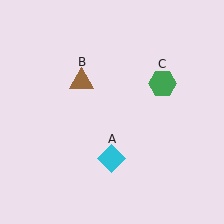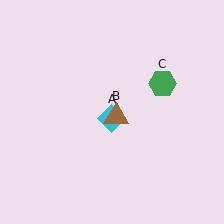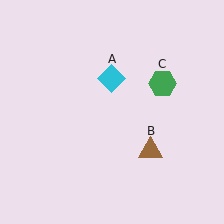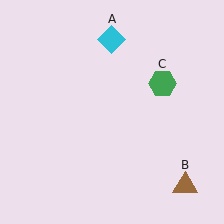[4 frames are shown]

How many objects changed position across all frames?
2 objects changed position: cyan diamond (object A), brown triangle (object B).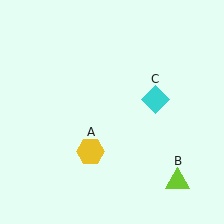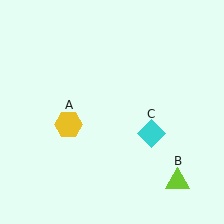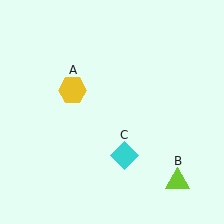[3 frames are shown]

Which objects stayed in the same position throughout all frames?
Lime triangle (object B) remained stationary.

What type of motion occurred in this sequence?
The yellow hexagon (object A), cyan diamond (object C) rotated clockwise around the center of the scene.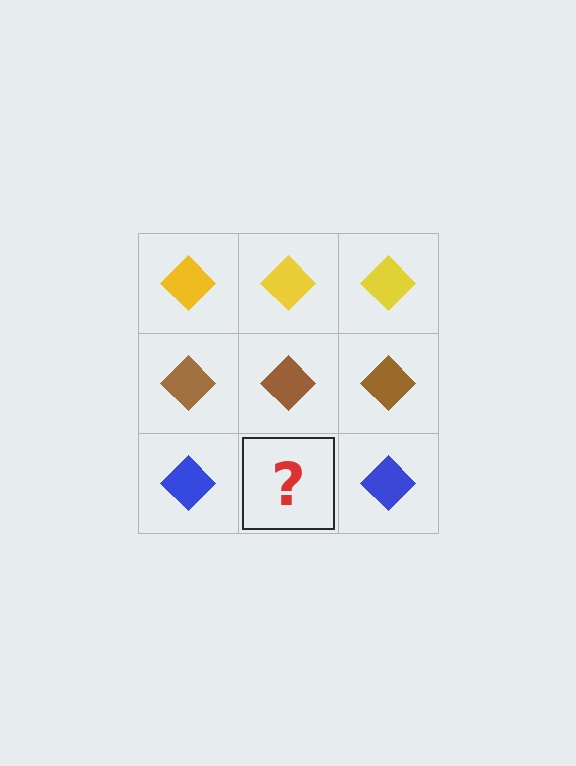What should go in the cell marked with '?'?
The missing cell should contain a blue diamond.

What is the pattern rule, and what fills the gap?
The rule is that each row has a consistent color. The gap should be filled with a blue diamond.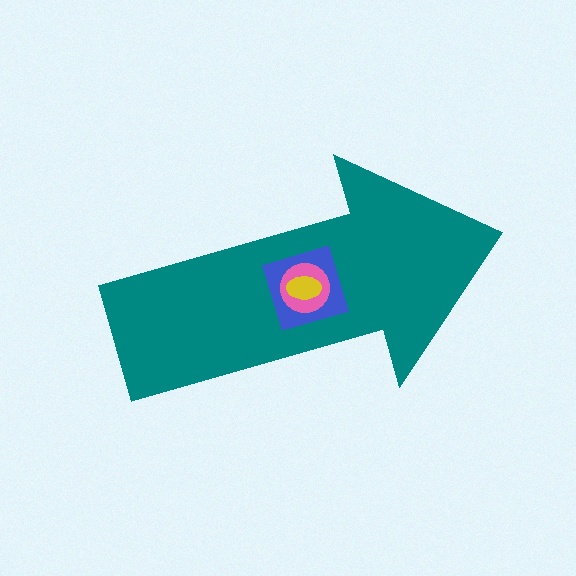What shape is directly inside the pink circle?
The yellow ellipse.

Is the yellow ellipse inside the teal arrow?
Yes.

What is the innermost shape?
The yellow ellipse.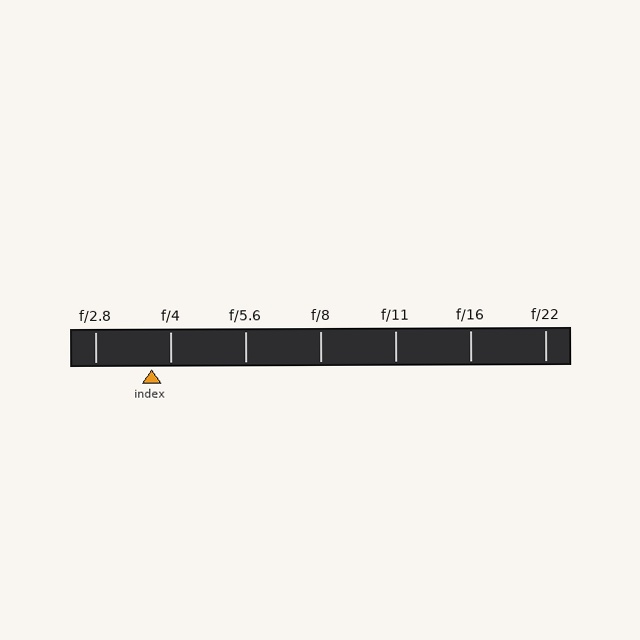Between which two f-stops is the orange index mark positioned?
The index mark is between f/2.8 and f/4.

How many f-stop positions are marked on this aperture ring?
There are 7 f-stop positions marked.